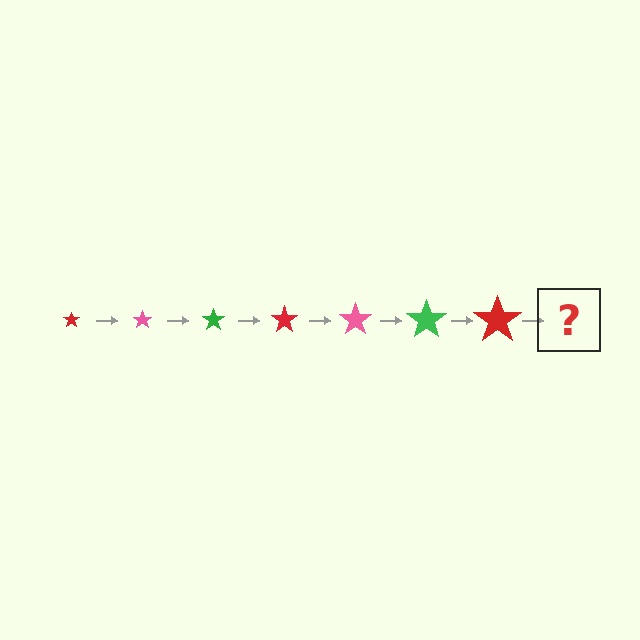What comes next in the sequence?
The next element should be a pink star, larger than the previous one.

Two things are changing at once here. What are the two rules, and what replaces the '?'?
The two rules are that the star grows larger each step and the color cycles through red, pink, and green. The '?' should be a pink star, larger than the previous one.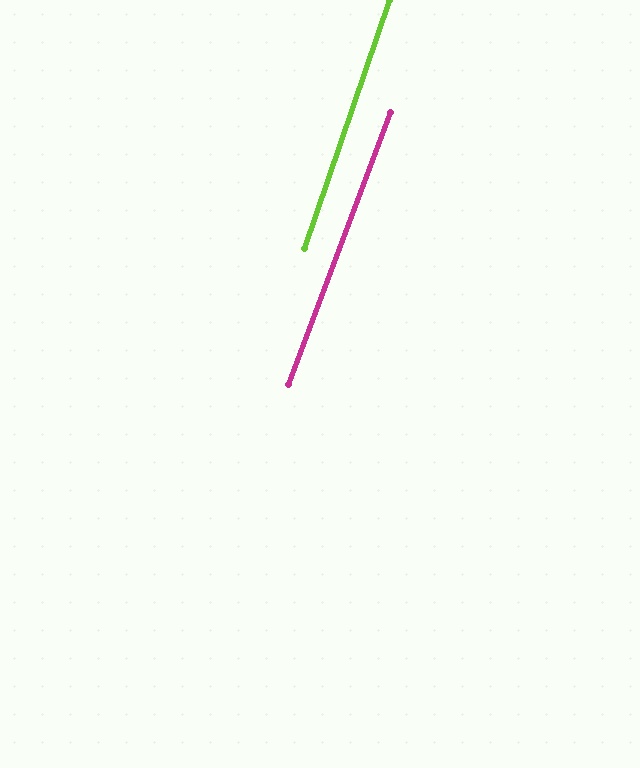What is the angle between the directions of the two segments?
Approximately 1 degree.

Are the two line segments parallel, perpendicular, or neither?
Parallel — their directions differ by only 1.5°.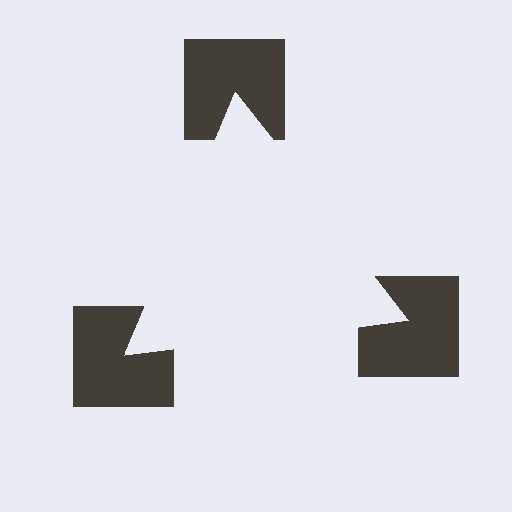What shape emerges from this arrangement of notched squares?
An illusory triangle — its edges are inferred from the aligned wedge cuts in the notched squares, not physically drawn.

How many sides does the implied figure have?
3 sides.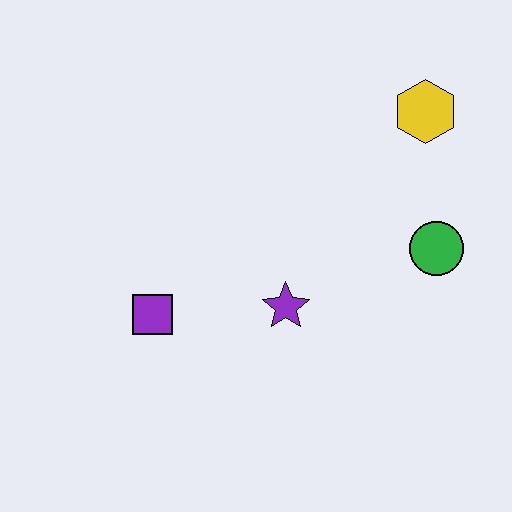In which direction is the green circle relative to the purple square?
The green circle is to the right of the purple square.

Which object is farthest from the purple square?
The yellow hexagon is farthest from the purple square.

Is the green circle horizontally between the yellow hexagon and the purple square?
No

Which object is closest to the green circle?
The yellow hexagon is closest to the green circle.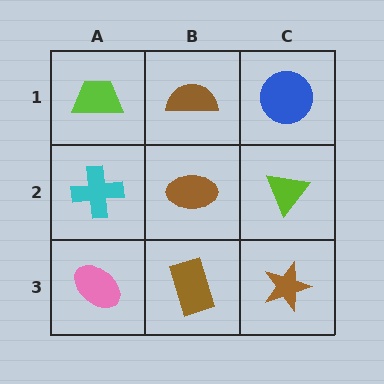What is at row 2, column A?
A cyan cross.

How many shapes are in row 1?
3 shapes.